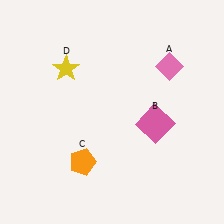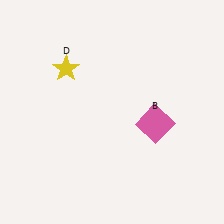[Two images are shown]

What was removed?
The orange pentagon (C), the pink diamond (A) were removed in Image 2.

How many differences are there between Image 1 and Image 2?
There are 2 differences between the two images.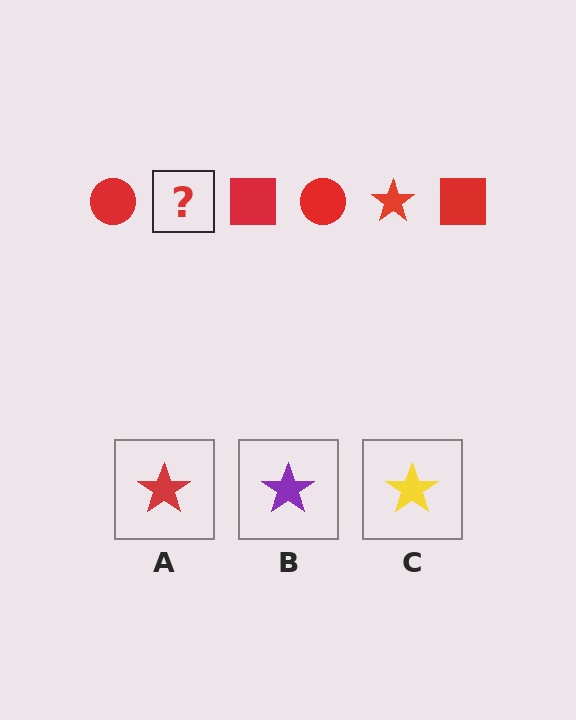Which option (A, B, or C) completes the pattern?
A.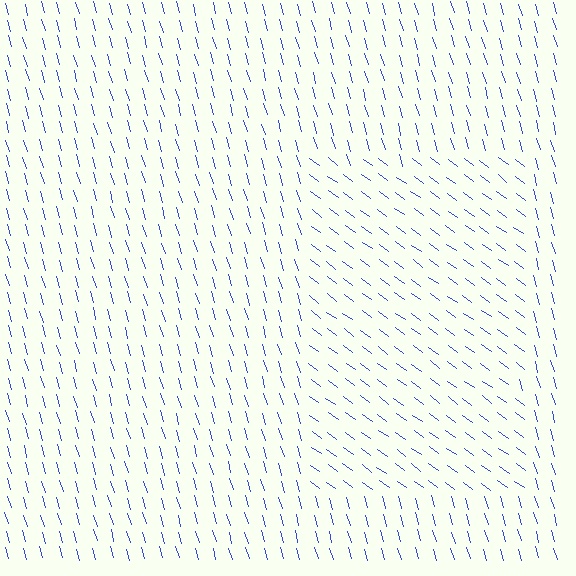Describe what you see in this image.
The image is filled with small blue line segments. A rectangle region in the image has lines oriented differently from the surrounding lines, creating a visible texture boundary.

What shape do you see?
I see a rectangle.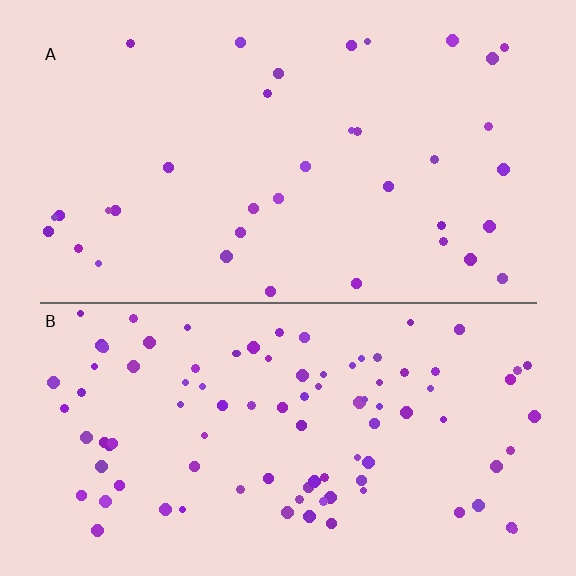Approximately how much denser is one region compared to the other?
Approximately 2.7× — region B over region A.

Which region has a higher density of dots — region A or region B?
B (the bottom).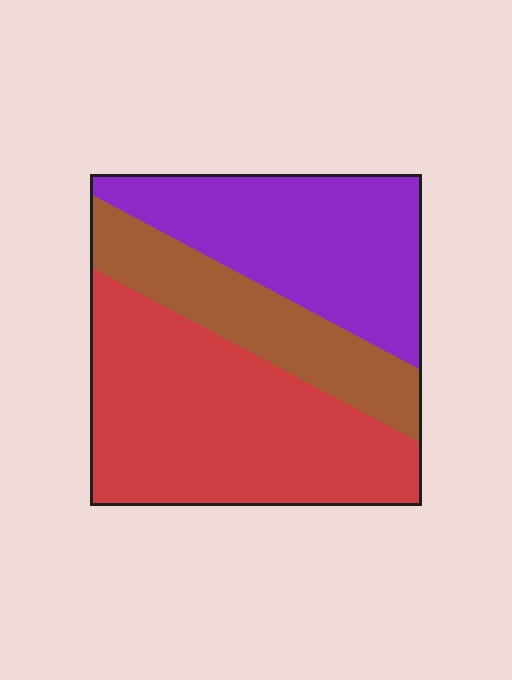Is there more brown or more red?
Red.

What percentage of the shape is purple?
Purple takes up about one third (1/3) of the shape.